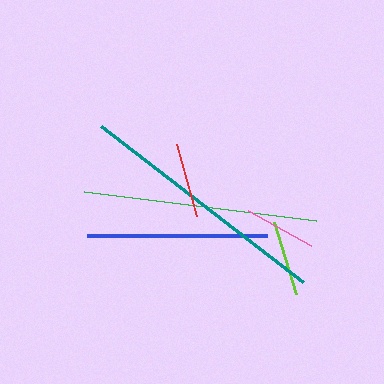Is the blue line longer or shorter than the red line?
The blue line is longer than the red line.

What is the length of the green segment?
The green segment is approximately 234 pixels long.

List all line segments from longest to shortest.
From longest to shortest: teal, green, blue, lime, red, pink.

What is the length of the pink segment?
The pink segment is approximately 72 pixels long.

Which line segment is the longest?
The teal line is the longest at approximately 255 pixels.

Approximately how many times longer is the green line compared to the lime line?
The green line is approximately 3.1 times the length of the lime line.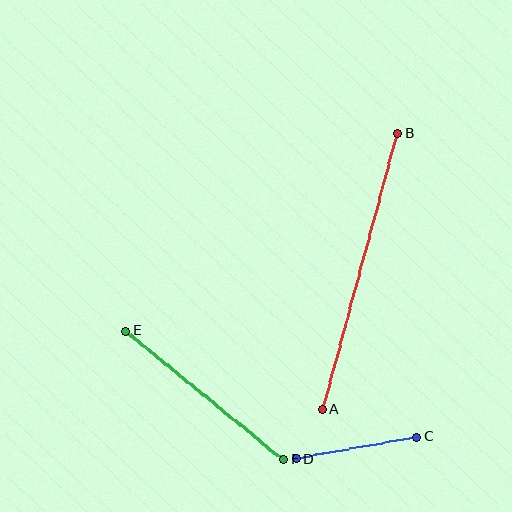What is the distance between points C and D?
The distance is approximately 123 pixels.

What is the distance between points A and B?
The distance is approximately 287 pixels.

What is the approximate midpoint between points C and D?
The midpoint is at approximately (356, 448) pixels.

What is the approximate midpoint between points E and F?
The midpoint is at approximately (205, 395) pixels.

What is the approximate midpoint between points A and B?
The midpoint is at approximately (360, 271) pixels.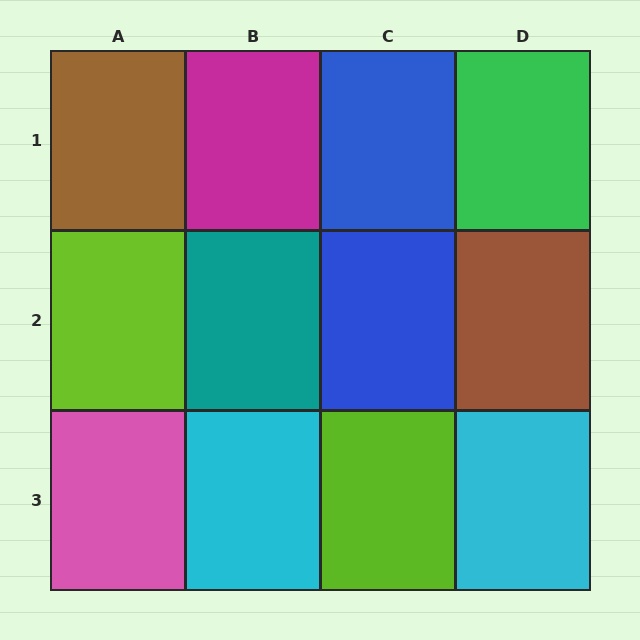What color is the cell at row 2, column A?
Lime.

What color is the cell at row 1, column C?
Blue.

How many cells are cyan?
2 cells are cyan.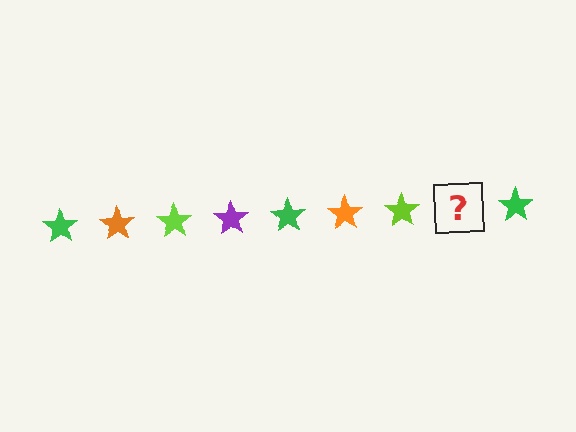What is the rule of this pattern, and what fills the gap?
The rule is that the pattern cycles through green, orange, lime, purple stars. The gap should be filled with a purple star.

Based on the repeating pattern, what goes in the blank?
The blank should be a purple star.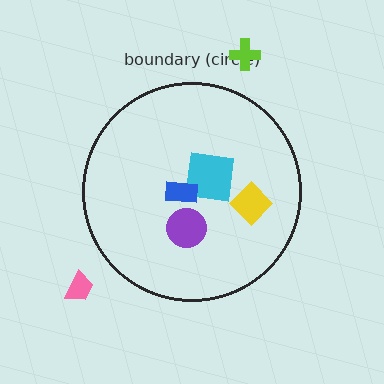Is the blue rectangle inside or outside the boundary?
Inside.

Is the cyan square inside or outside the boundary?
Inside.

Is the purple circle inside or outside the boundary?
Inside.